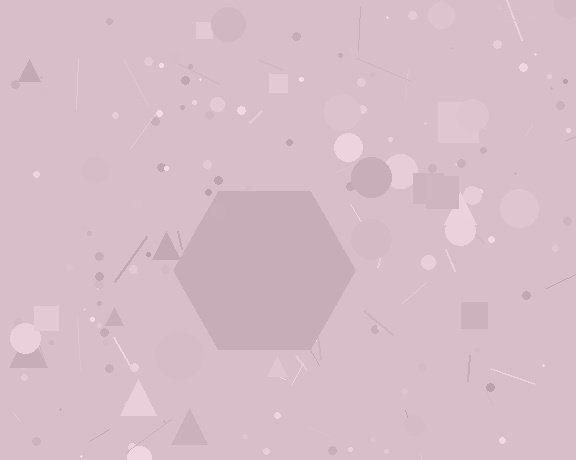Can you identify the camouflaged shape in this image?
The camouflaged shape is a hexagon.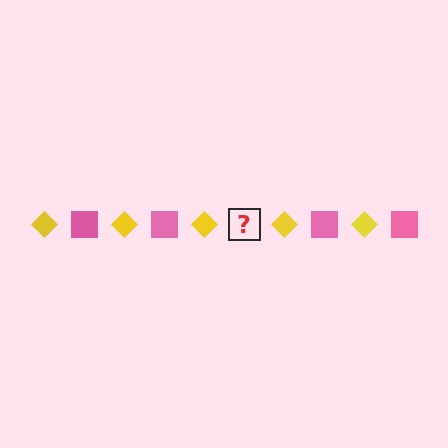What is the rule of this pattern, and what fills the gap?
The rule is that the pattern alternates between yellow diamond and pink square. The gap should be filled with a pink square.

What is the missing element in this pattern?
The missing element is a pink square.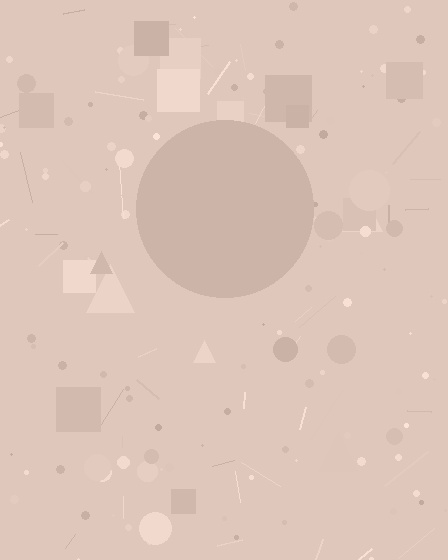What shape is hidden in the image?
A circle is hidden in the image.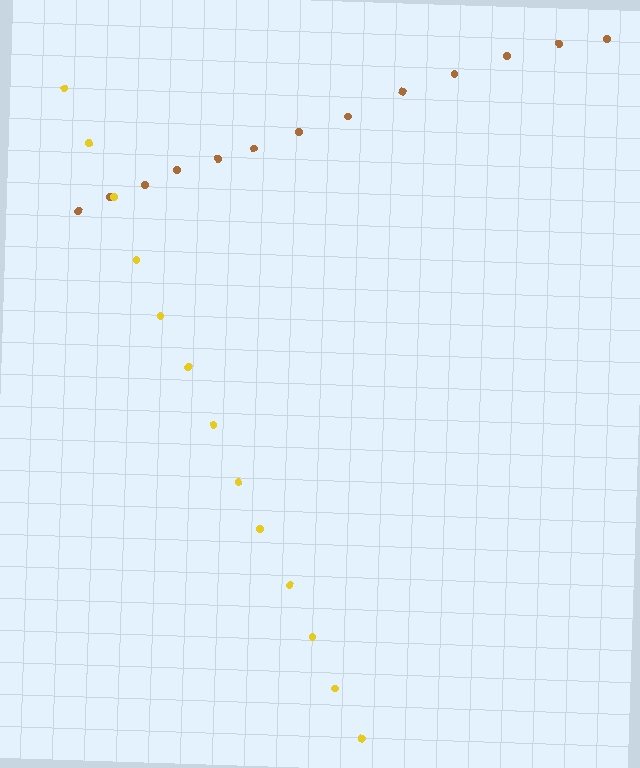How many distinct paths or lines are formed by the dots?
There are 2 distinct paths.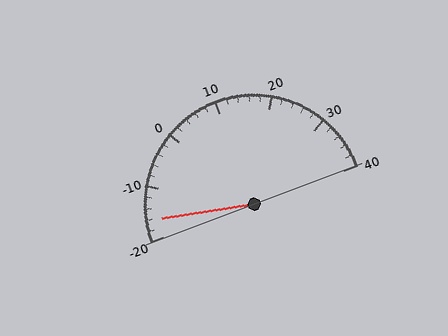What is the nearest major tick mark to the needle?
The nearest major tick mark is -20.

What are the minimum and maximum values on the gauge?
The gauge ranges from -20 to 40.